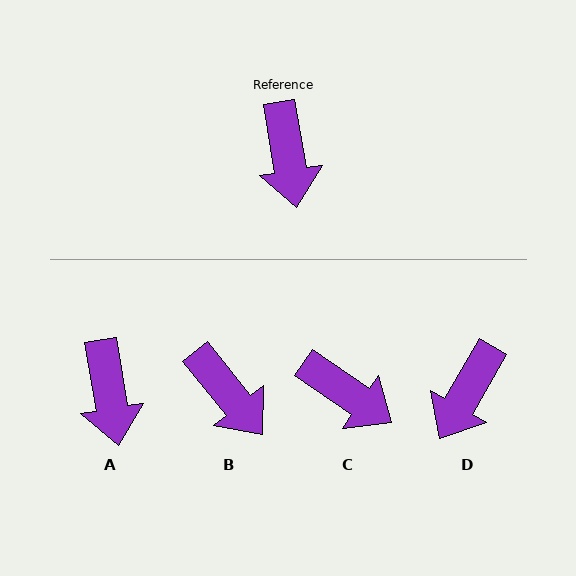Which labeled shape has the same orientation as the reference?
A.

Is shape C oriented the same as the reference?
No, it is off by about 46 degrees.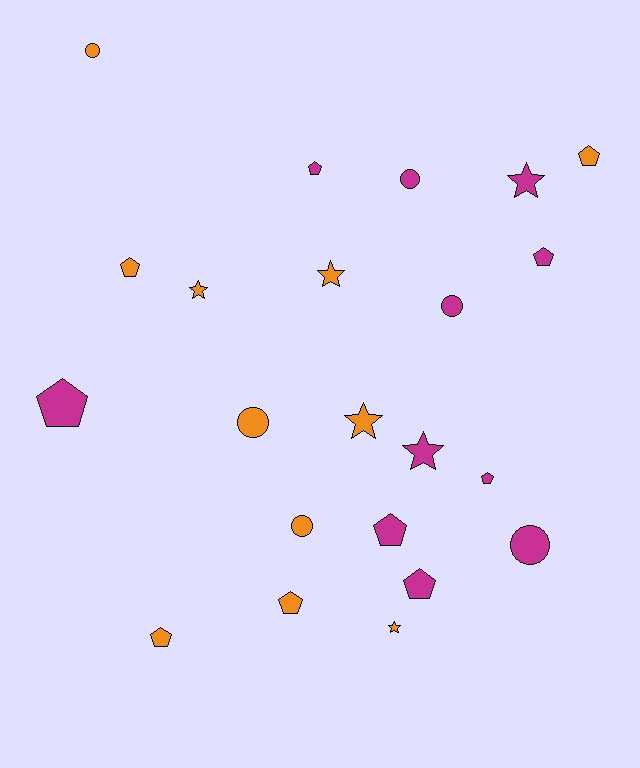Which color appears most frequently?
Orange, with 11 objects.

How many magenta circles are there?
There are 3 magenta circles.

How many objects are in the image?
There are 22 objects.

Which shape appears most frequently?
Pentagon, with 10 objects.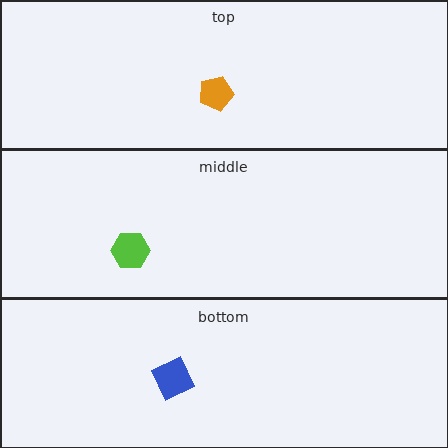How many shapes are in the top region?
1.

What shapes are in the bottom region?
The blue diamond.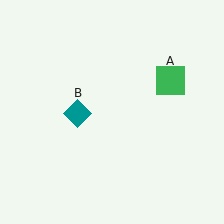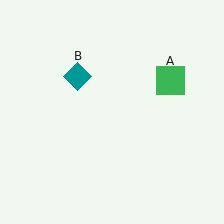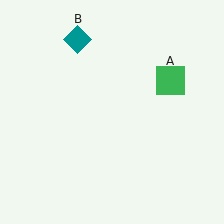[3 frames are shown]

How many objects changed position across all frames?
1 object changed position: teal diamond (object B).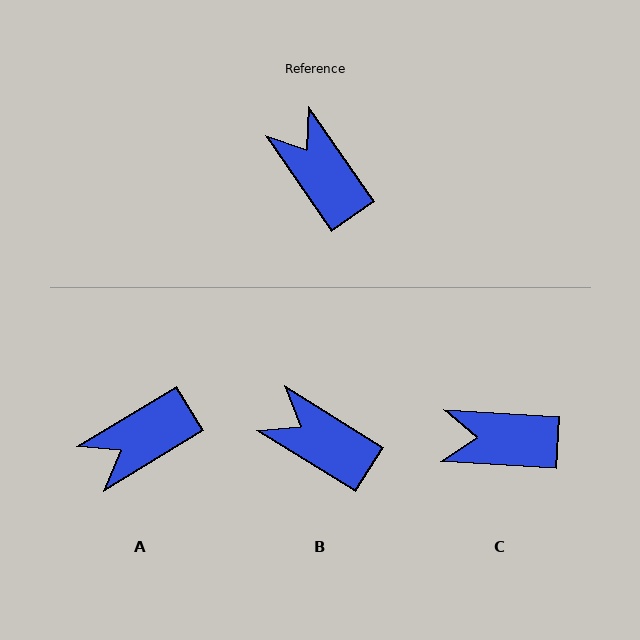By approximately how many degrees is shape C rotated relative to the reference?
Approximately 52 degrees counter-clockwise.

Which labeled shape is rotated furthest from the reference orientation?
A, about 87 degrees away.